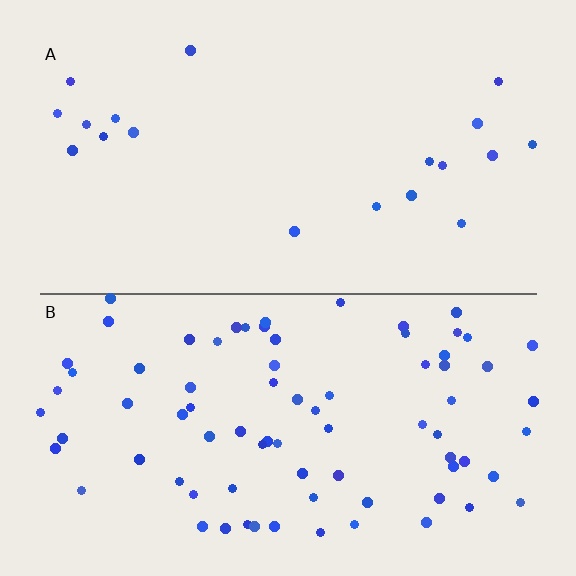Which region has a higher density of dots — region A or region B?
B (the bottom).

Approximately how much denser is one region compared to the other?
Approximately 4.1× — region B over region A.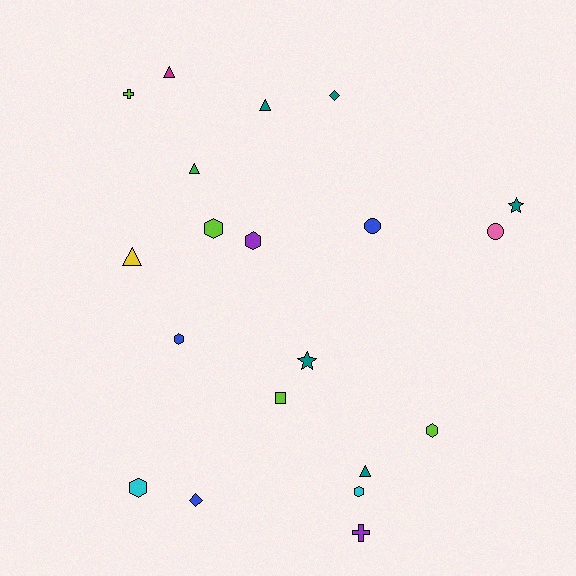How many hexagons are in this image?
There are 6 hexagons.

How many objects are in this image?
There are 20 objects.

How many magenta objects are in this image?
There is 1 magenta object.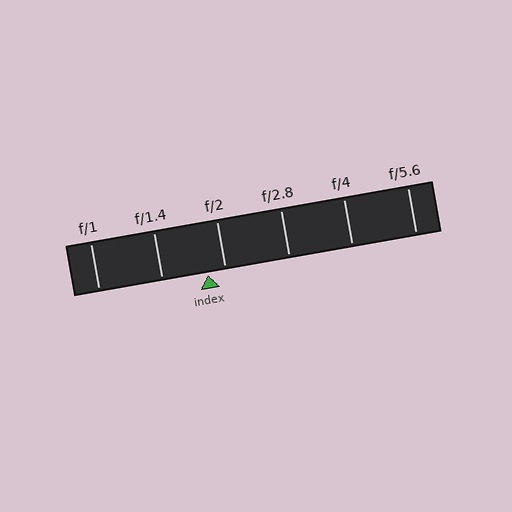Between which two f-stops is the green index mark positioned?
The index mark is between f/1.4 and f/2.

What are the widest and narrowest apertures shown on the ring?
The widest aperture shown is f/1 and the narrowest is f/5.6.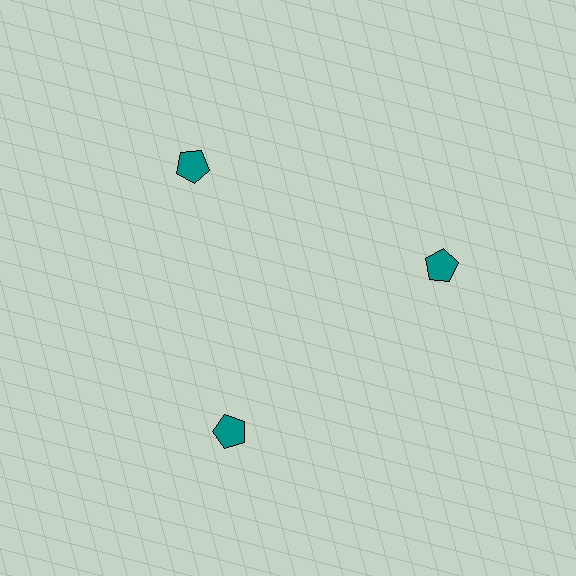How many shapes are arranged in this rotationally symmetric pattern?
There are 3 shapes, arranged in 3 groups of 1.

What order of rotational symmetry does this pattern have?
This pattern has 3-fold rotational symmetry.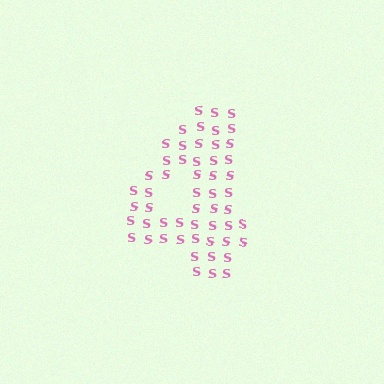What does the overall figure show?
The overall figure shows the digit 4.